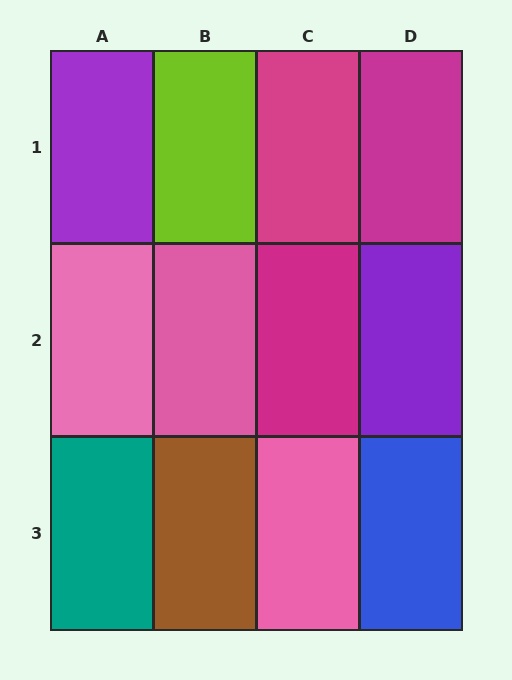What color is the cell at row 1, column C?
Magenta.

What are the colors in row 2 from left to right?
Pink, pink, magenta, purple.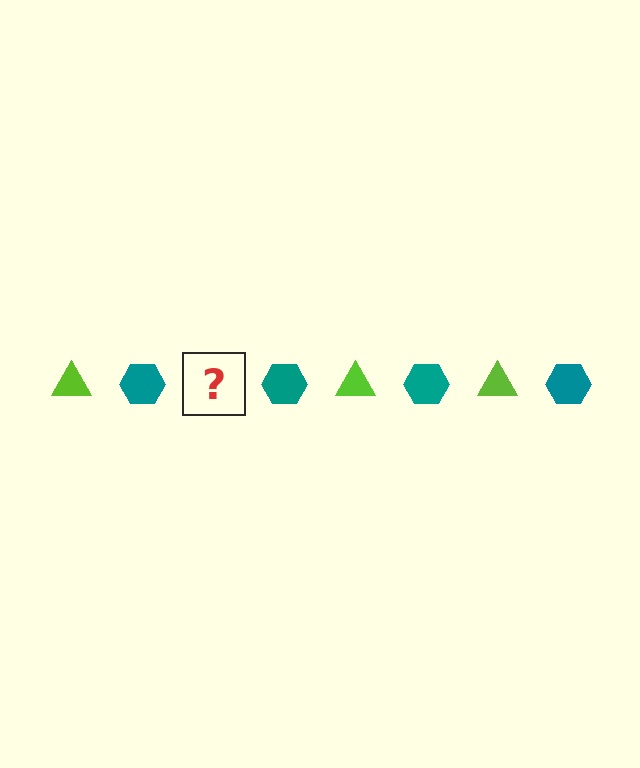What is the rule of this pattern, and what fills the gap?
The rule is that the pattern alternates between lime triangle and teal hexagon. The gap should be filled with a lime triangle.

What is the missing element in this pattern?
The missing element is a lime triangle.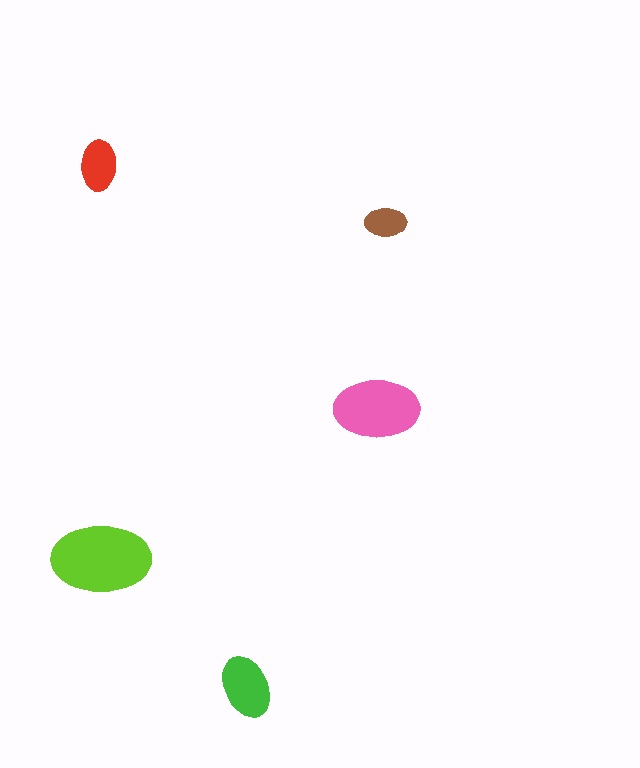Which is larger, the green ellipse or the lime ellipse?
The lime one.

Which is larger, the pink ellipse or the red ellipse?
The pink one.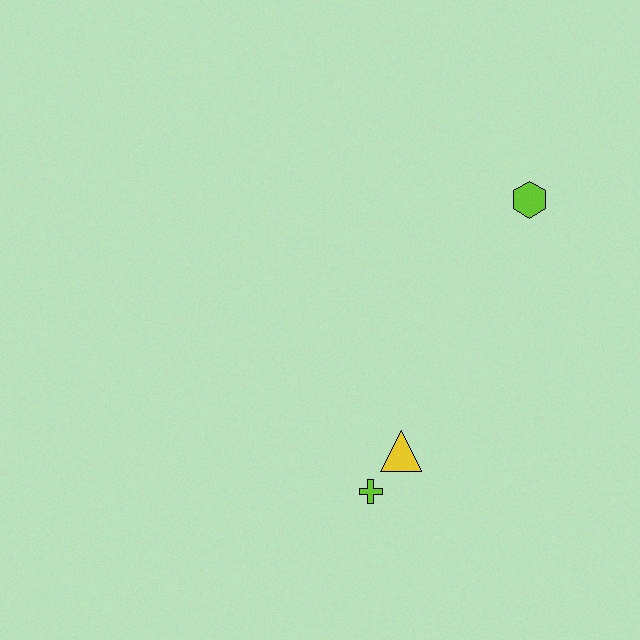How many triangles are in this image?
There is 1 triangle.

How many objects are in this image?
There are 3 objects.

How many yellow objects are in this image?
There is 1 yellow object.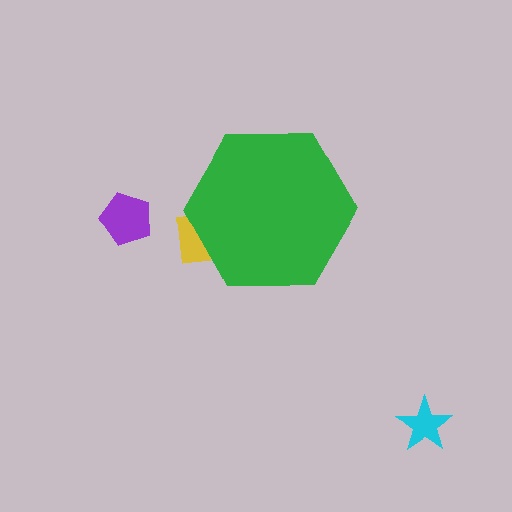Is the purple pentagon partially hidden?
No, the purple pentagon is fully visible.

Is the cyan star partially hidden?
No, the cyan star is fully visible.